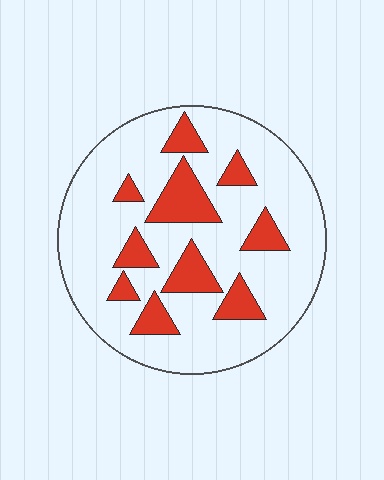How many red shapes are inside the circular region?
10.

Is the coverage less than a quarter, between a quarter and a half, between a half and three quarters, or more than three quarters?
Less than a quarter.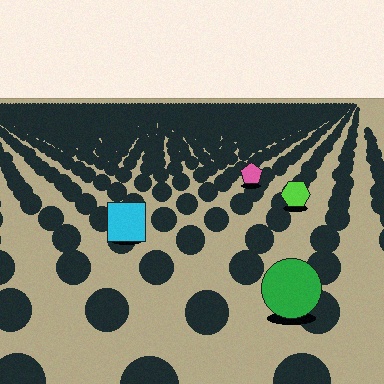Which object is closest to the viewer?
The green circle is closest. The texture marks near it are larger and more spread out.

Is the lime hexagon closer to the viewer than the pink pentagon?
Yes. The lime hexagon is closer — you can tell from the texture gradient: the ground texture is coarser near it.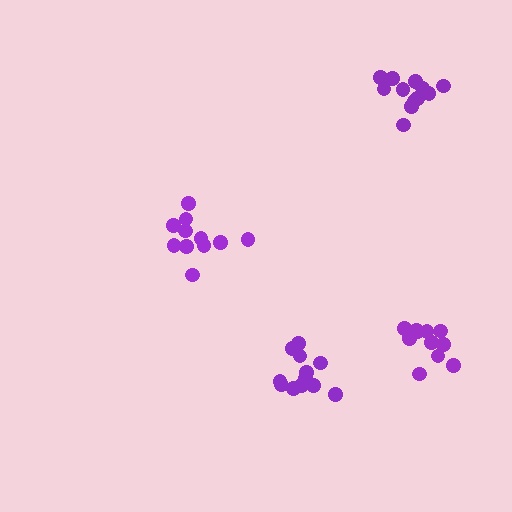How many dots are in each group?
Group 1: 12 dots, Group 2: 11 dots, Group 3: 11 dots, Group 4: 12 dots (46 total).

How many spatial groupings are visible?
There are 4 spatial groupings.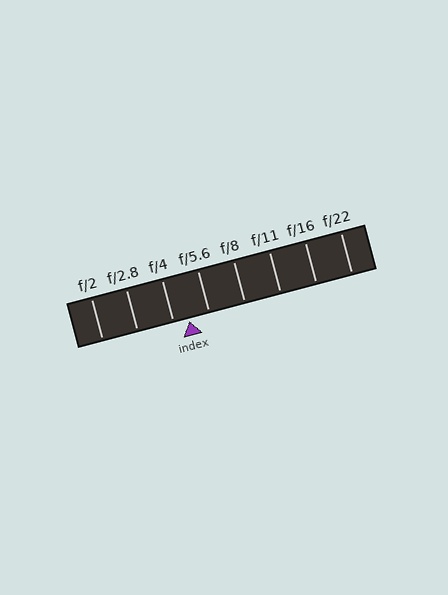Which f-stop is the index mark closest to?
The index mark is closest to f/4.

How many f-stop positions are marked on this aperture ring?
There are 8 f-stop positions marked.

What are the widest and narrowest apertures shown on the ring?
The widest aperture shown is f/2 and the narrowest is f/22.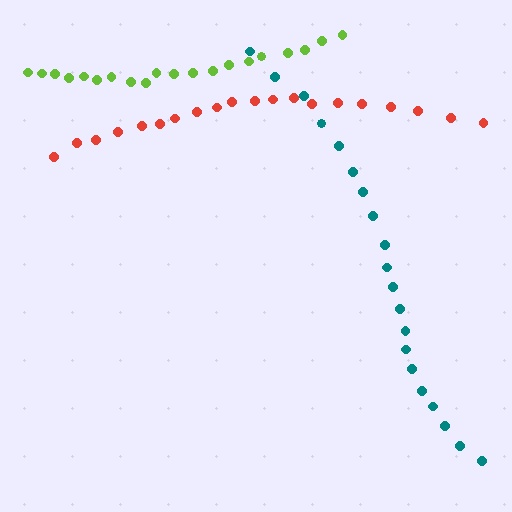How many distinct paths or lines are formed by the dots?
There are 3 distinct paths.